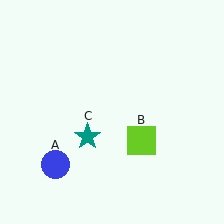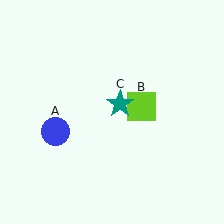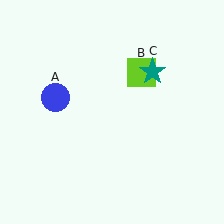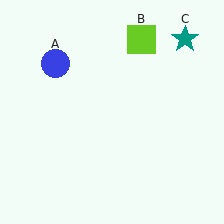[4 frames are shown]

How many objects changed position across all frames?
3 objects changed position: blue circle (object A), lime square (object B), teal star (object C).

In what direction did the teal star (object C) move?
The teal star (object C) moved up and to the right.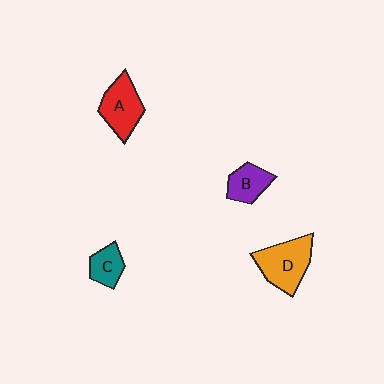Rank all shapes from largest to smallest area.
From largest to smallest: D (orange), A (red), B (purple), C (teal).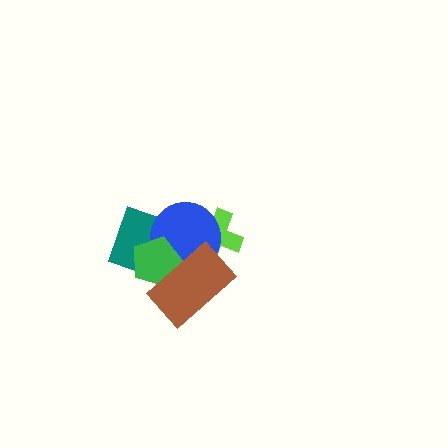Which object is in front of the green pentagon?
The brown rectangle is in front of the green pentagon.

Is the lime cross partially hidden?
Yes, it is partially covered by another shape.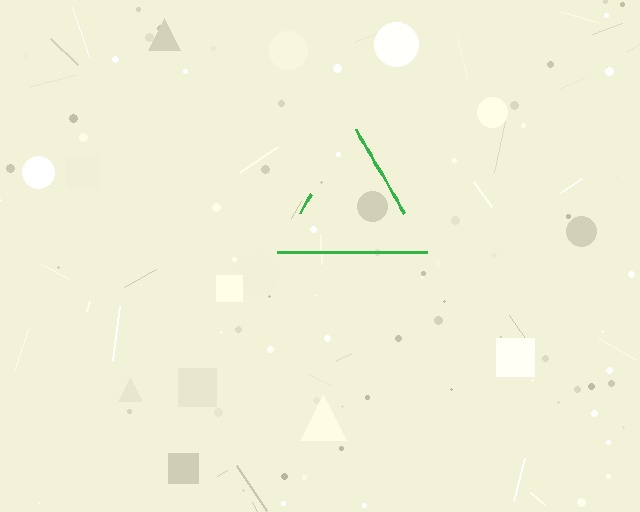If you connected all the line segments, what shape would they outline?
They would outline a triangle.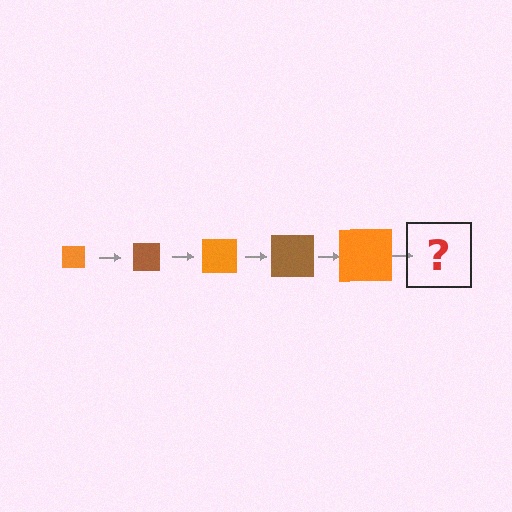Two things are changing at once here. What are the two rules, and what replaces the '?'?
The two rules are that the square grows larger each step and the color cycles through orange and brown. The '?' should be a brown square, larger than the previous one.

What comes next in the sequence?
The next element should be a brown square, larger than the previous one.